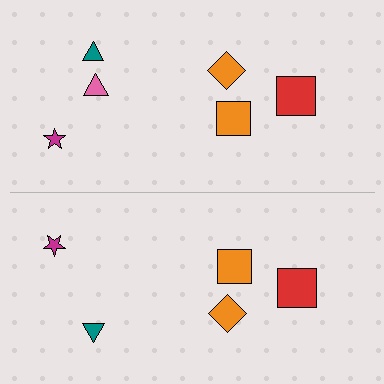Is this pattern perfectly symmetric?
No, the pattern is not perfectly symmetric. A pink triangle is missing from the bottom side.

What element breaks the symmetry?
A pink triangle is missing from the bottom side.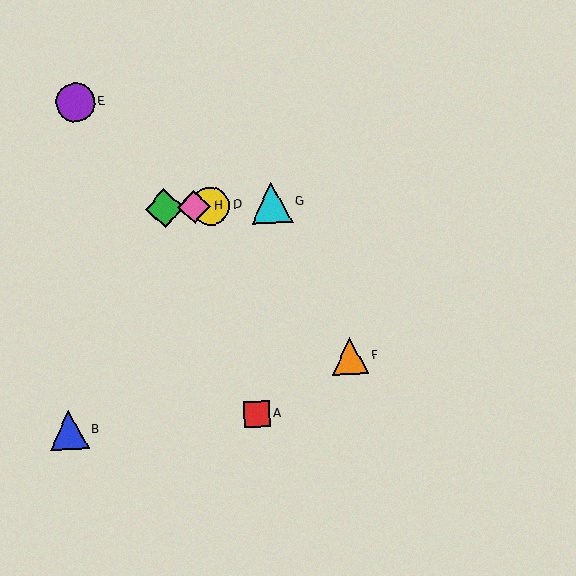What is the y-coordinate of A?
Object A is at y≈414.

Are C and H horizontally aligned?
Yes, both are at y≈208.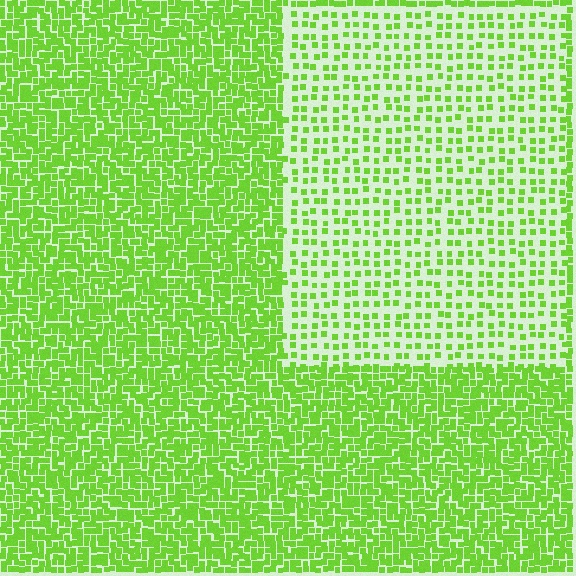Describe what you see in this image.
The image contains small lime elements arranged at two different densities. A rectangle-shaped region is visible where the elements are less densely packed than the surrounding area.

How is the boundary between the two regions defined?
The boundary is defined by a change in element density (approximately 2.6x ratio). All elements are the same color, size, and shape.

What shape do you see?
I see a rectangle.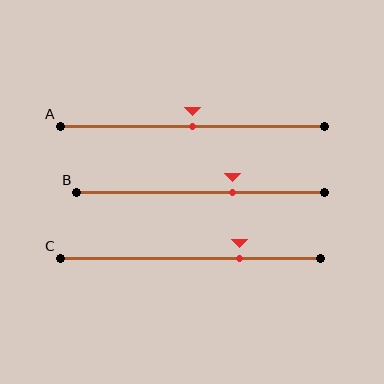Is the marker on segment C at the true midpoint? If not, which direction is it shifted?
No, the marker on segment C is shifted to the right by about 19% of the segment length.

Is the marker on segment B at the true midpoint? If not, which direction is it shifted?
No, the marker on segment B is shifted to the right by about 13% of the segment length.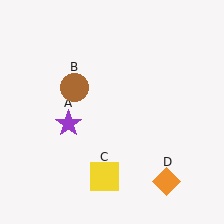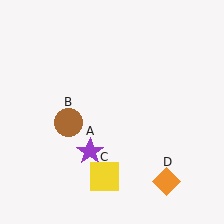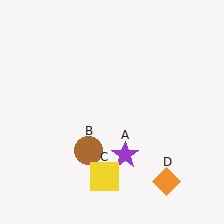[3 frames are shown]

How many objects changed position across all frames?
2 objects changed position: purple star (object A), brown circle (object B).